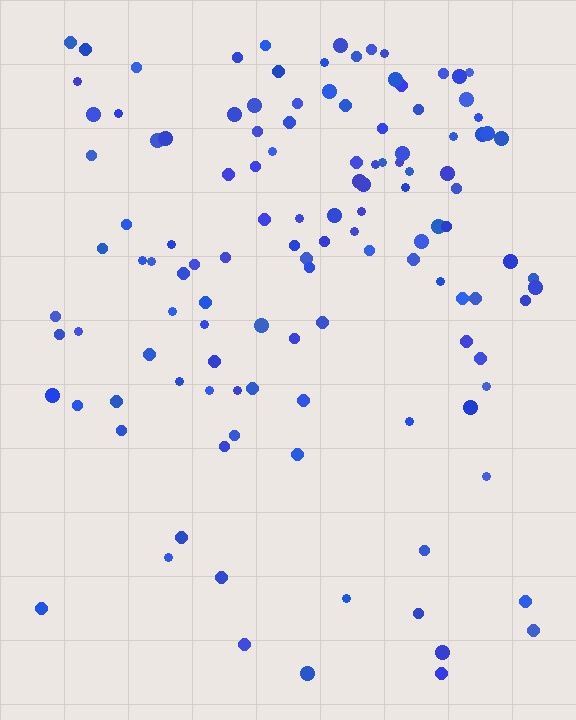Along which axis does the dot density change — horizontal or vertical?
Vertical.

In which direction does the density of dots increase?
From bottom to top, with the top side densest.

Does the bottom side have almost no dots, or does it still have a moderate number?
Still a moderate number, just noticeably fewer than the top.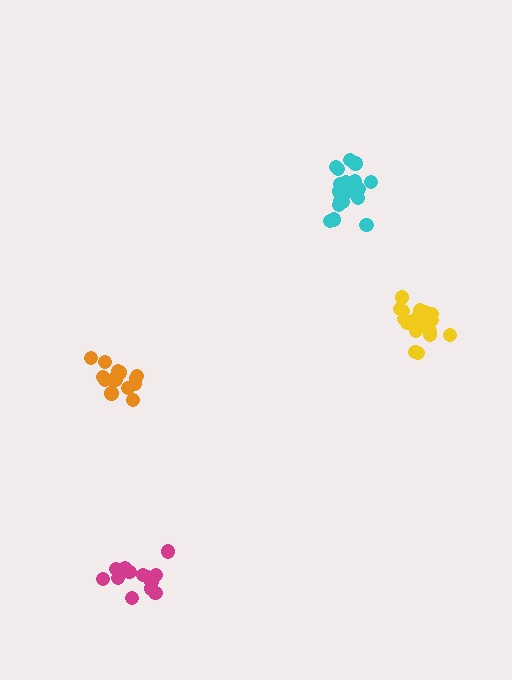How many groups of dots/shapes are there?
There are 4 groups.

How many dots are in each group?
Group 1: 20 dots, Group 2: 14 dots, Group 3: 17 dots, Group 4: 14 dots (65 total).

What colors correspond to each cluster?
The clusters are colored: cyan, orange, yellow, magenta.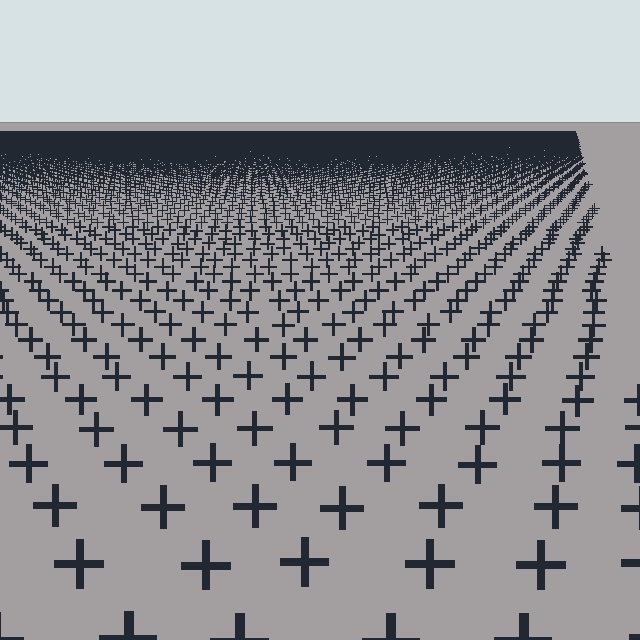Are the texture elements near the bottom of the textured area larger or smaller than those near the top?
Larger. Near the bottom, elements are closer to the viewer and appear at a bigger on-screen size.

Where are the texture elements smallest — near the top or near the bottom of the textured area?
Near the top.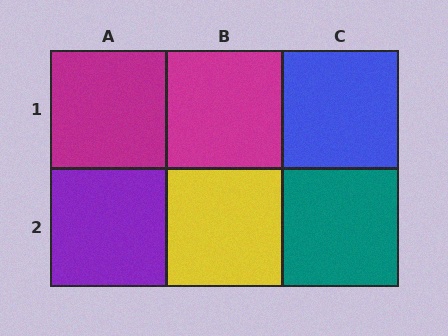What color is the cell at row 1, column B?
Magenta.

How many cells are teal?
1 cell is teal.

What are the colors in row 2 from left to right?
Purple, yellow, teal.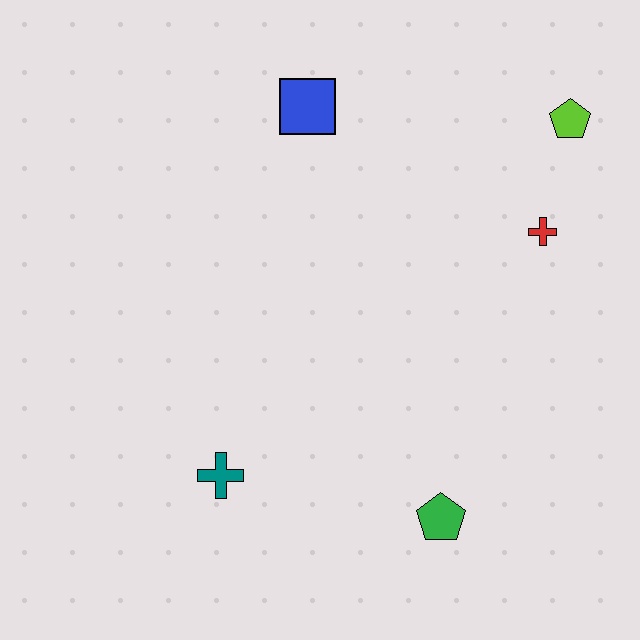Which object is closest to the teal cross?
The green pentagon is closest to the teal cross.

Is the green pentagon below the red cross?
Yes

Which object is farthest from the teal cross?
The lime pentagon is farthest from the teal cross.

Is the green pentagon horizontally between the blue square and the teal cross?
No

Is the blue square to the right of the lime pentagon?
No